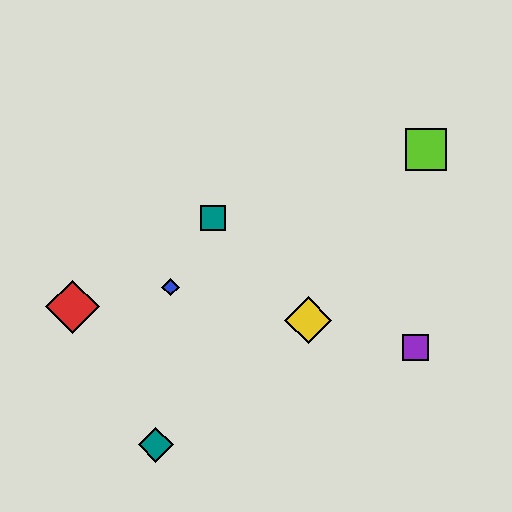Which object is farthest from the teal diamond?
The lime square is farthest from the teal diamond.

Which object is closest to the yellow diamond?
The purple square is closest to the yellow diamond.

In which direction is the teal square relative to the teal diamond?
The teal square is above the teal diamond.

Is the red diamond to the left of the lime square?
Yes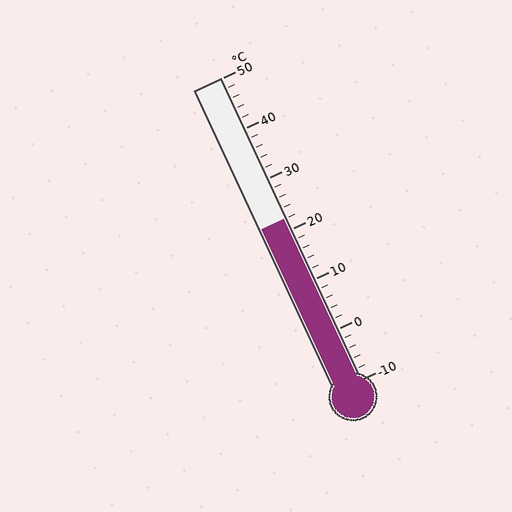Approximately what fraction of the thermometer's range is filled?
The thermometer is filled to approximately 55% of its range.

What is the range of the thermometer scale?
The thermometer scale ranges from -10°C to 50°C.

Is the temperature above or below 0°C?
The temperature is above 0°C.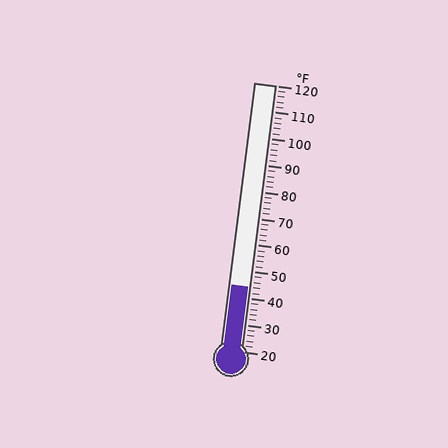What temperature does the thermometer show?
The thermometer shows approximately 44°F.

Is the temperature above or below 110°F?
The temperature is below 110°F.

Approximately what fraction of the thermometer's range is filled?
The thermometer is filled to approximately 25% of its range.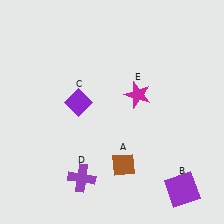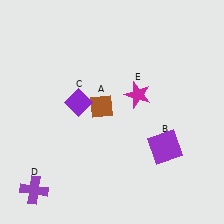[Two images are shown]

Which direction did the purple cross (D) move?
The purple cross (D) moved left.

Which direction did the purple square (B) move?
The purple square (B) moved up.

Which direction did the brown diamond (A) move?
The brown diamond (A) moved up.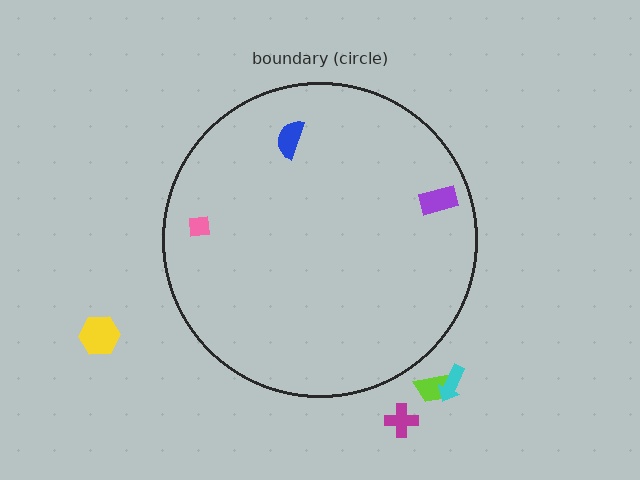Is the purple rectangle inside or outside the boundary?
Inside.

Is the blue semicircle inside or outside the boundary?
Inside.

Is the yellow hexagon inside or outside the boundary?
Outside.